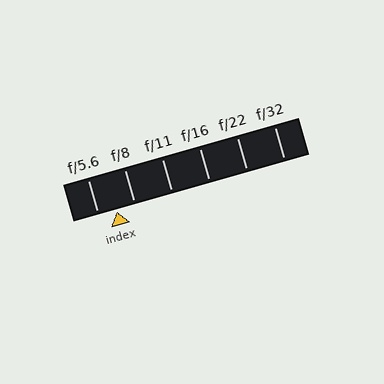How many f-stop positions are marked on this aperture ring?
There are 6 f-stop positions marked.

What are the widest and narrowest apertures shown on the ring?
The widest aperture shown is f/5.6 and the narrowest is f/32.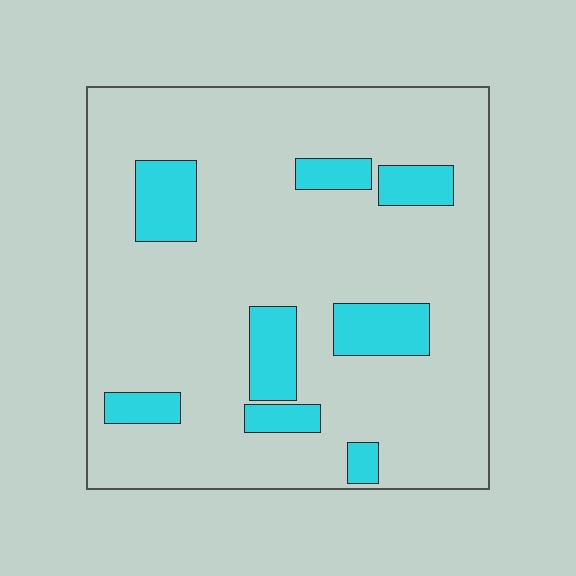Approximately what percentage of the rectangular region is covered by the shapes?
Approximately 15%.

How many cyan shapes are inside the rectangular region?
8.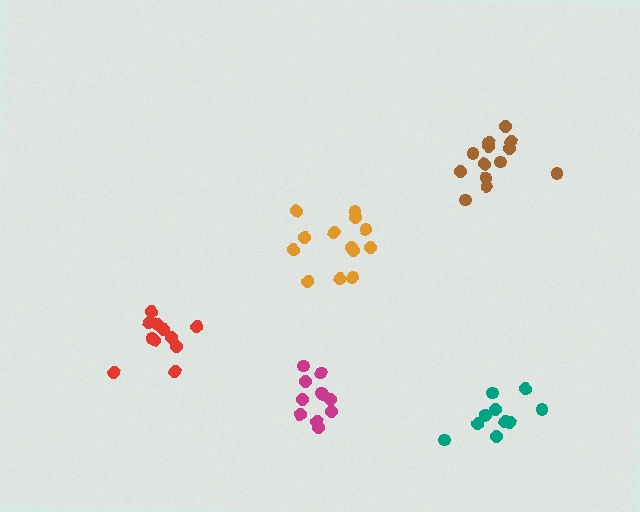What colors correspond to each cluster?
The clusters are colored: orange, magenta, brown, red, teal.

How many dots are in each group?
Group 1: 13 dots, Group 2: 11 dots, Group 3: 13 dots, Group 4: 11 dots, Group 5: 10 dots (58 total).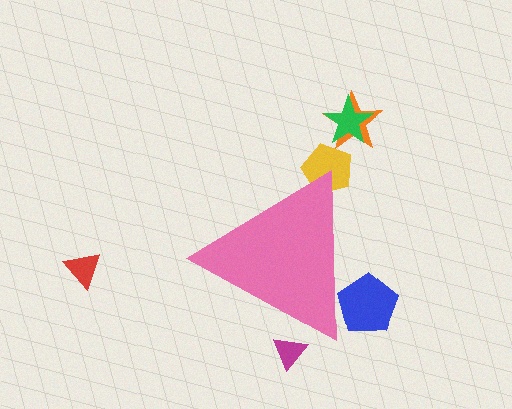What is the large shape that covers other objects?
A pink triangle.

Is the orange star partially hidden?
No, the orange star is fully visible.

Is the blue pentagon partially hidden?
Yes, the blue pentagon is partially hidden behind the pink triangle.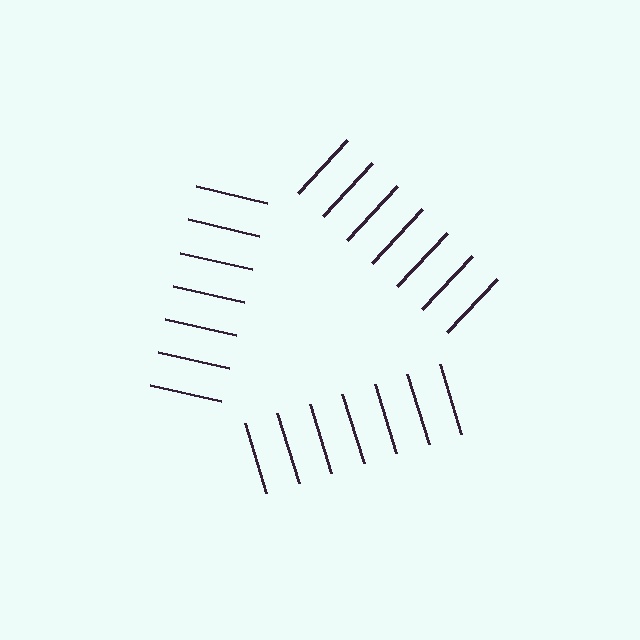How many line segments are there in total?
21 — 7 along each of the 3 edges.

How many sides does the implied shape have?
3 sides — the line-ends trace a triangle.